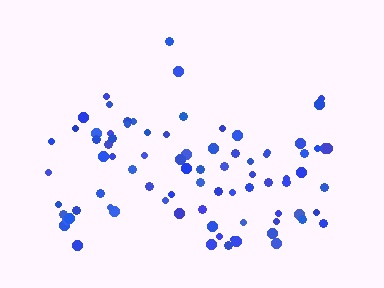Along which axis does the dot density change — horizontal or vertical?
Vertical.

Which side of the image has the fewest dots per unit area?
The top.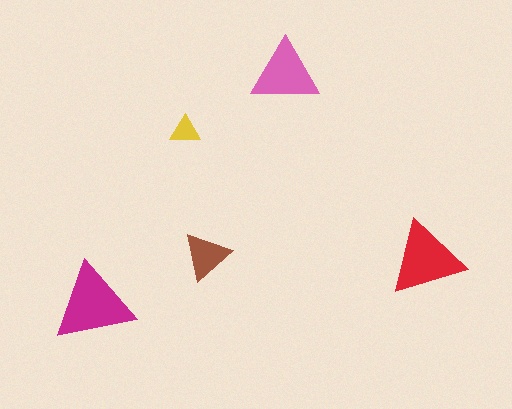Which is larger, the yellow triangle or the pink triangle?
The pink one.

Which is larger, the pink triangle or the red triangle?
The red one.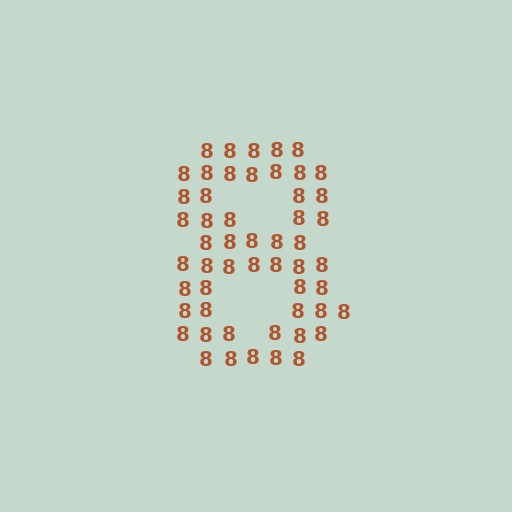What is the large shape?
The large shape is the digit 8.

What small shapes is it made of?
It is made of small digit 8's.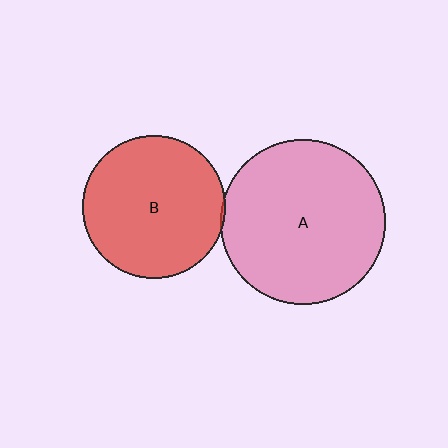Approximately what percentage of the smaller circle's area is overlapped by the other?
Approximately 5%.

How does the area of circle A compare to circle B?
Approximately 1.3 times.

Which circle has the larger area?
Circle A (pink).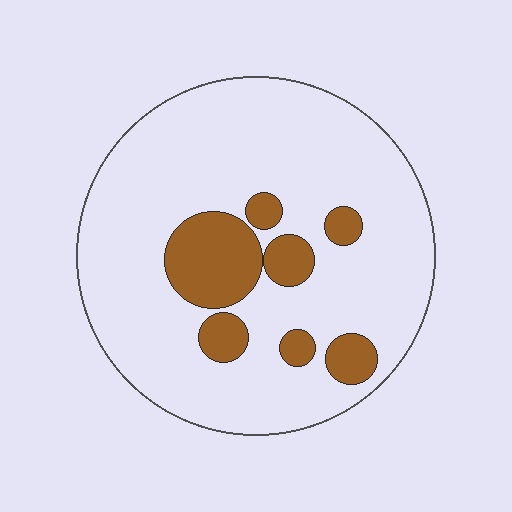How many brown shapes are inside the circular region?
7.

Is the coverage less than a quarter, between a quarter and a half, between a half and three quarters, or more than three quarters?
Less than a quarter.